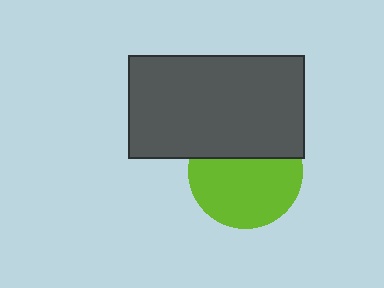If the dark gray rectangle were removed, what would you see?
You would see the complete lime circle.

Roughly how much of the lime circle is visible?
About half of it is visible (roughly 63%).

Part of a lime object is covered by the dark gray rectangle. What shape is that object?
It is a circle.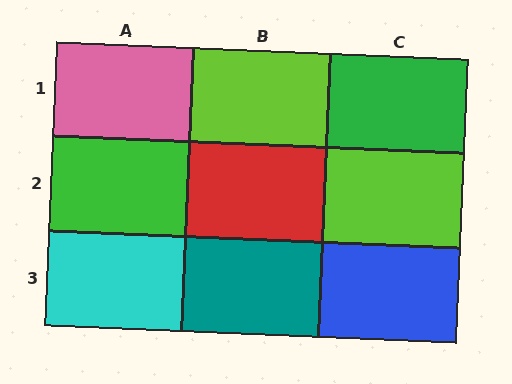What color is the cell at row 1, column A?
Pink.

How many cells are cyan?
1 cell is cyan.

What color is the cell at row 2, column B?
Red.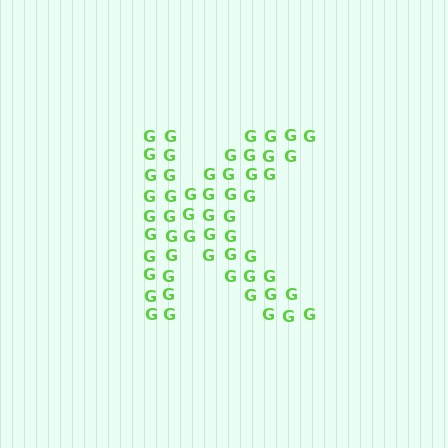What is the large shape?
The large shape is the letter K.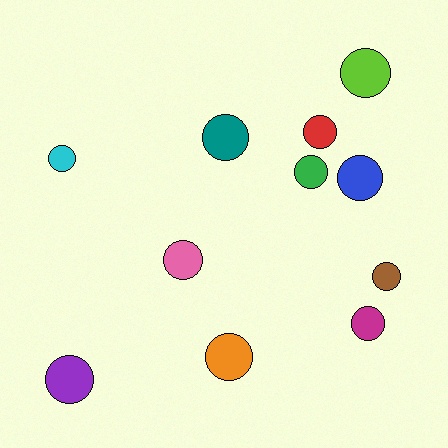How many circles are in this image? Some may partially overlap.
There are 11 circles.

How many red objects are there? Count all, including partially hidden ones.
There is 1 red object.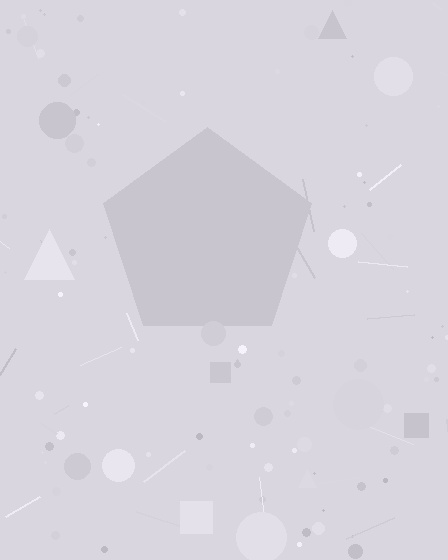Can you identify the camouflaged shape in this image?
The camouflaged shape is a pentagon.